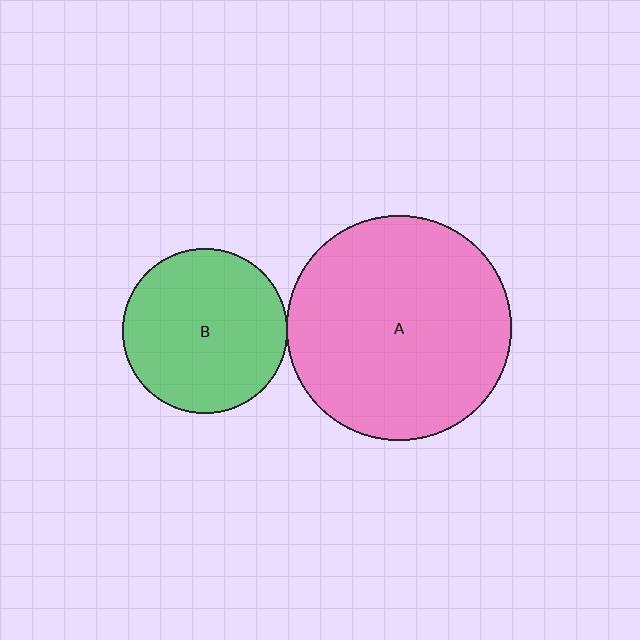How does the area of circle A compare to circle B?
Approximately 1.8 times.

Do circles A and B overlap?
Yes.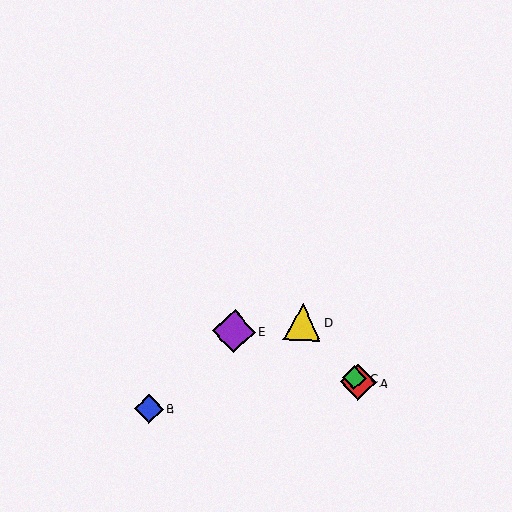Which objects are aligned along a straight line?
Objects A, C, D are aligned along a straight line.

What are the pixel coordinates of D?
Object D is at (303, 322).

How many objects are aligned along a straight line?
3 objects (A, C, D) are aligned along a straight line.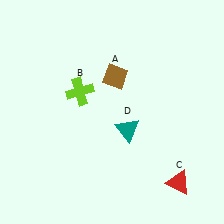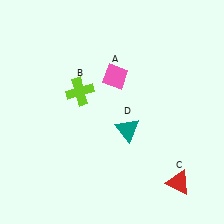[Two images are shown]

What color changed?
The diamond (A) changed from brown in Image 1 to pink in Image 2.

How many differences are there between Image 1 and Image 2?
There is 1 difference between the two images.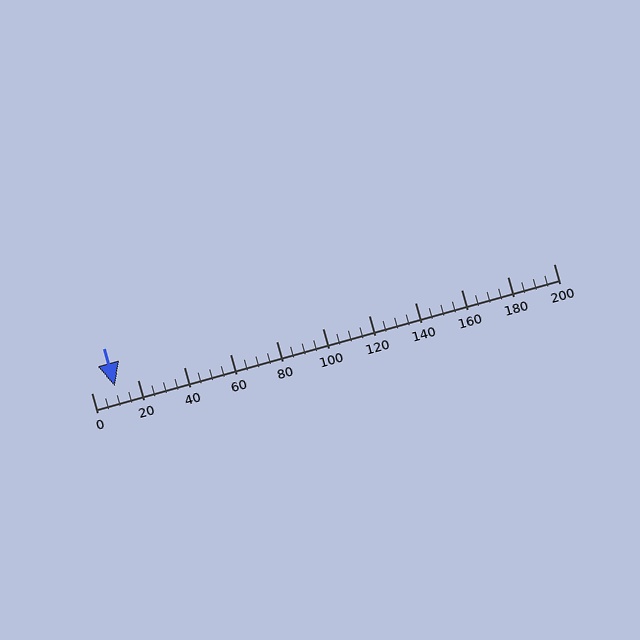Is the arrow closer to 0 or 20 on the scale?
The arrow is closer to 20.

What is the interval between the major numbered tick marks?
The major tick marks are spaced 20 units apart.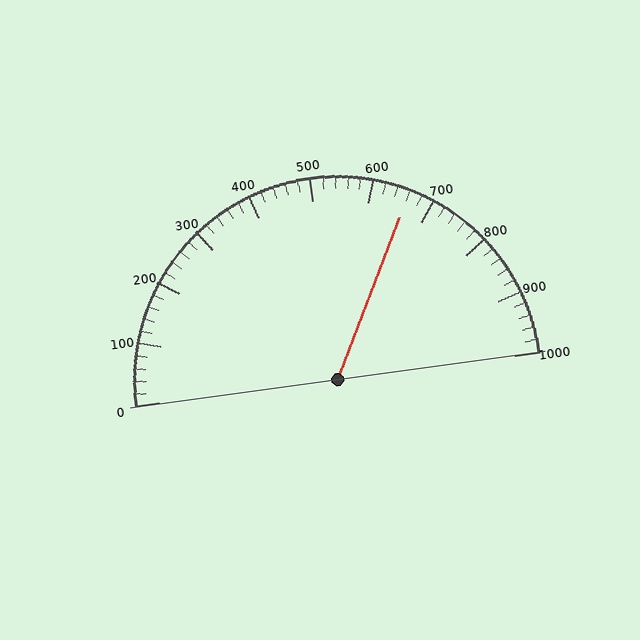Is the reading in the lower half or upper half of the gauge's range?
The reading is in the upper half of the range (0 to 1000).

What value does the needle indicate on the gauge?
The needle indicates approximately 660.